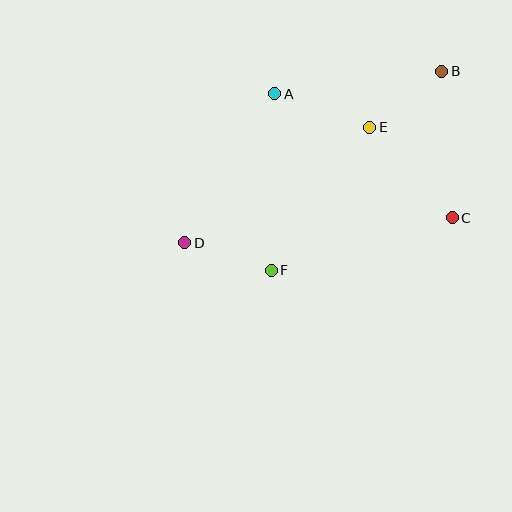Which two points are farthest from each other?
Points B and D are farthest from each other.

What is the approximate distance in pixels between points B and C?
The distance between B and C is approximately 147 pixels.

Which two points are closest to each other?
Points D and F are closest to each other.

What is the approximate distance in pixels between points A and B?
The distance between A and B is approximately 168 pixels.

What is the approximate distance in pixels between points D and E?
The distance between D and E is approximately 218 pixels.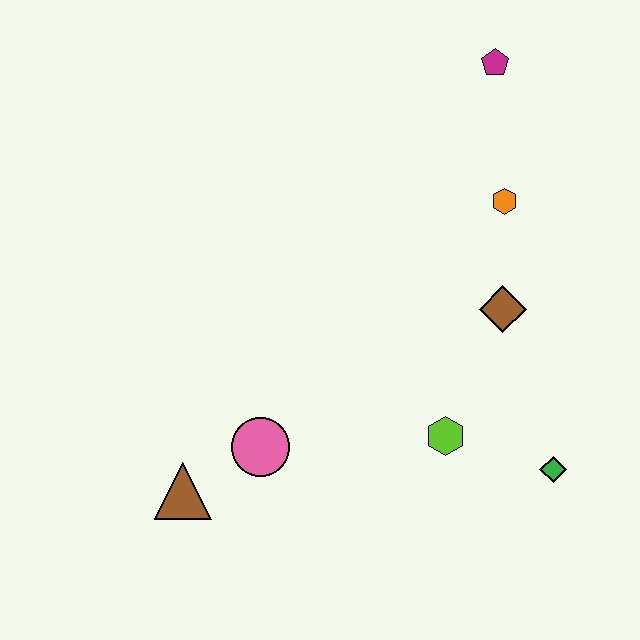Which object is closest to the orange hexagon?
The brown diamond is closest to the orange hexagon.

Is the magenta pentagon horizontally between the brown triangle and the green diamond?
Yes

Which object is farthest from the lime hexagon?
The magenta pentagon is farthest from the lime hexagon.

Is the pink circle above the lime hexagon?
No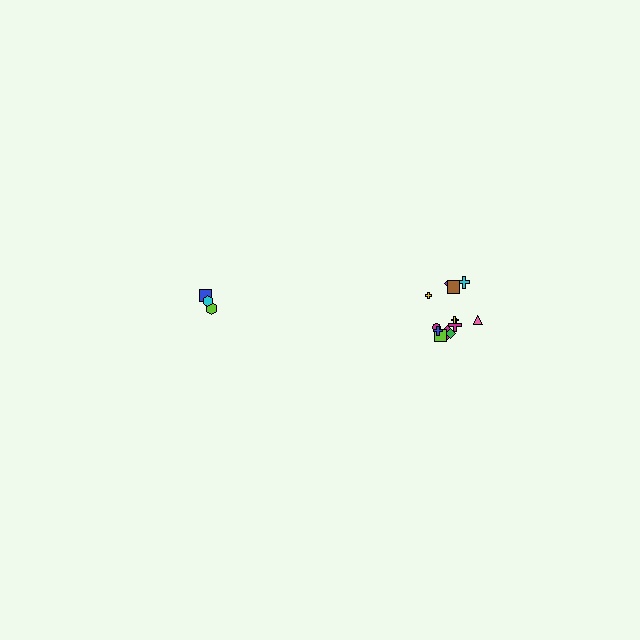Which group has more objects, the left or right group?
The right group.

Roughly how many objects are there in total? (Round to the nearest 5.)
Roughly 15 objects in total.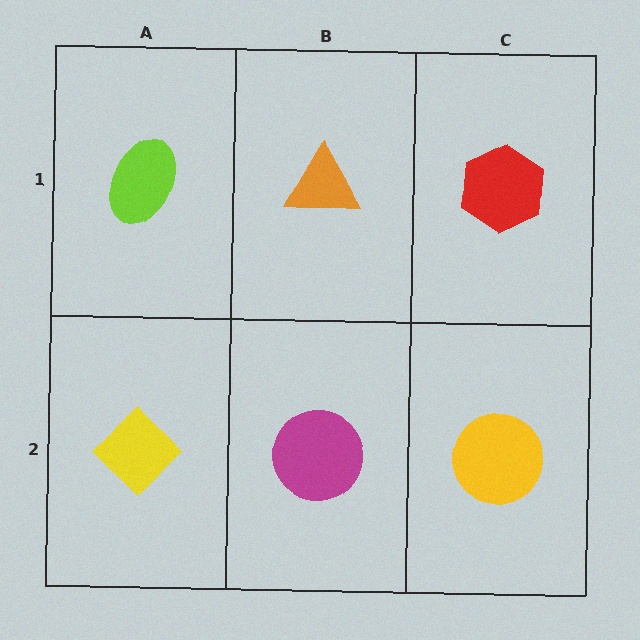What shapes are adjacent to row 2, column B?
An orange triangle (row 1, column B), a yellow diamond (row 2, column A), a yellow circle (row 2, column C).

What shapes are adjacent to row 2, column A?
A lime ellipse (row 1, column A), a magenta circle (row 2, column B).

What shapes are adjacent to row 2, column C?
A red hexagon (row 1, column C), a magenta circle (row 2, column B).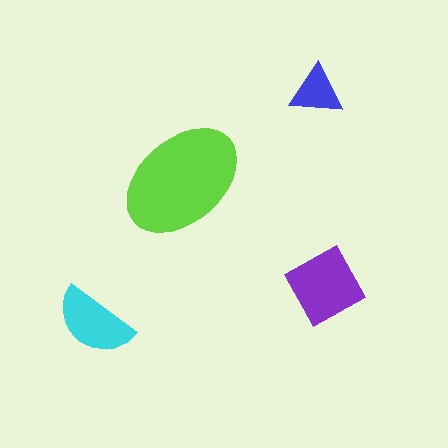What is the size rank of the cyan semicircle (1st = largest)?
3rd.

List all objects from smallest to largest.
The blue triangle, the cyan semicircle, the purple diamond, the lime ellipse.